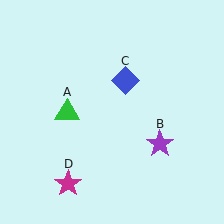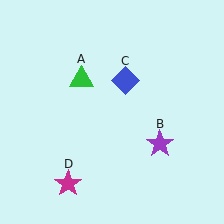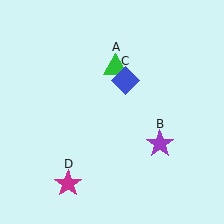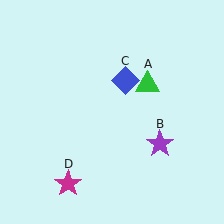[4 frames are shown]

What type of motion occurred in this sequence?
The green triangle (object A) rotated clockwise around the center of the scene.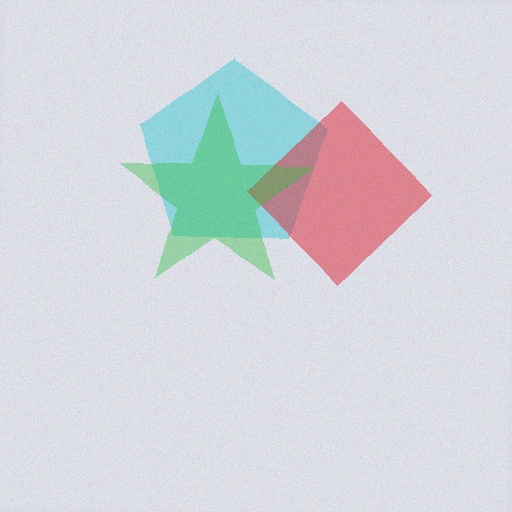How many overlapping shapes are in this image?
There are 3 overlapping shapes in the image.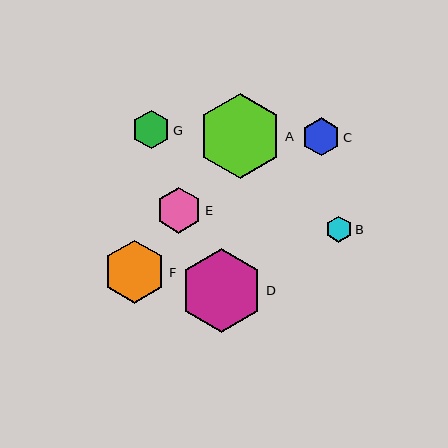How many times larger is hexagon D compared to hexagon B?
Hexagon D is approximately 3.2 times the size of hexagon B.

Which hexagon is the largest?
Hexagon A is the largest with a size of approximately 84 pixels.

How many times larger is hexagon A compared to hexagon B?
Hexagon A is approximately 3.3 times the size of hexagon B.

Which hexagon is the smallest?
Hexagon B is the smallest with a size of approximately 26 pixels.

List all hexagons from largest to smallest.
From largest to smallest: A, D, F, E, C, G, B.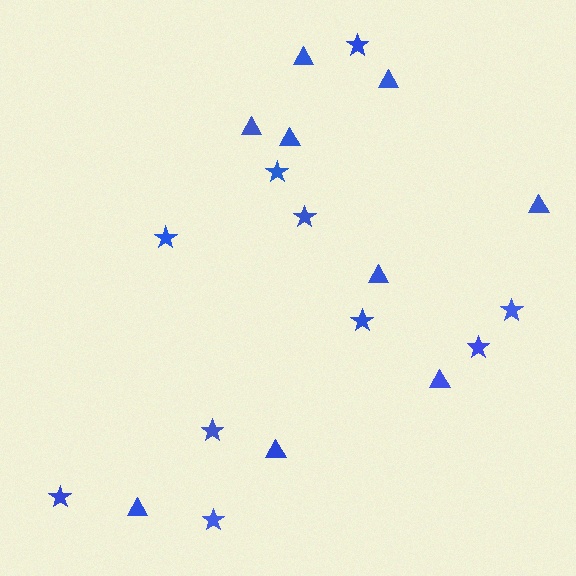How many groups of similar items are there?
There are 2 groups: one group of stars (10) and one group of triangles (9).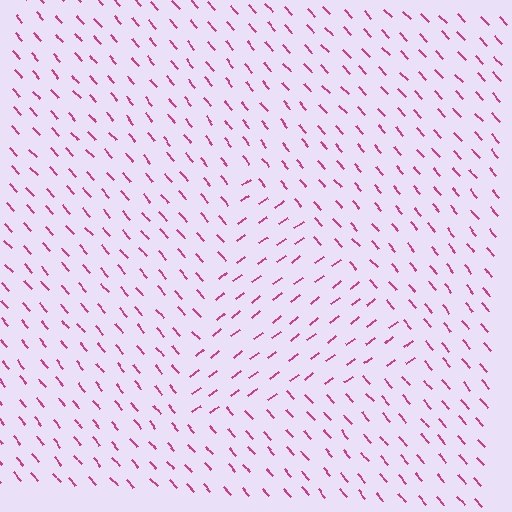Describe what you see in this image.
The image is filled with small magenta line segments. A triangle region in the image has lines oriented differently from the surrounding lines, creating a visible texture boundary.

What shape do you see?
I see a triangle.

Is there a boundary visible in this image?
Yes, there is a texture boundary formed by a change in line orientation.